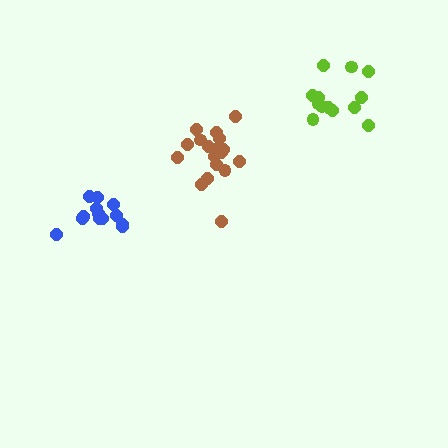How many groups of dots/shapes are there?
There are 3 groups.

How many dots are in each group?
Group 1: 13 dots, Group 2: 19 dots, Group 3: 13 dots (45 total).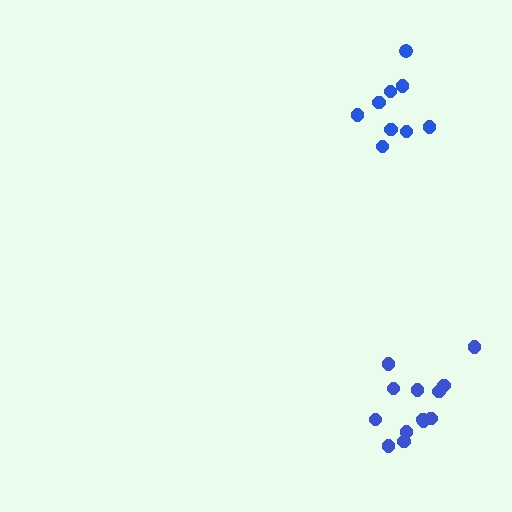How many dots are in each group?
Group 1: 13 dots, Group 2: 9 dots (22 total).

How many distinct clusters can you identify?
There are 2 distinct clusters.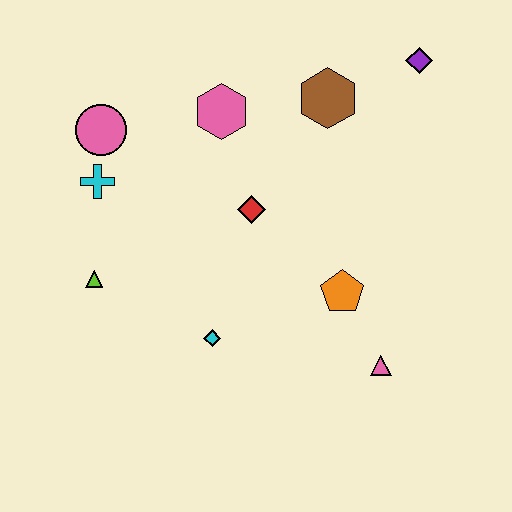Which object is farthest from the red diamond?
The purple diamond is farthest from the red diamond.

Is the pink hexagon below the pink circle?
No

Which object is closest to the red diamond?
The pink hexagon is closest to the red diamond.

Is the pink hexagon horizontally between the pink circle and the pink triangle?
Yes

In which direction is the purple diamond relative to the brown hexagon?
The purple diamond is to the right of the brown hexagon.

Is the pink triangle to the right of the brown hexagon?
Yes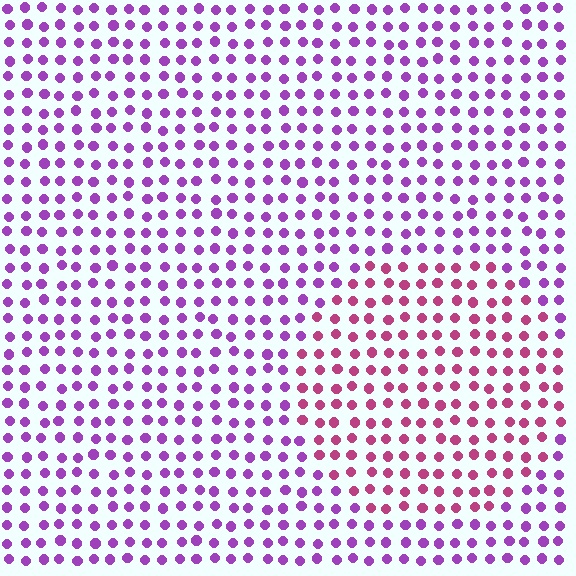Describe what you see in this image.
The image is filled with small purple elements in a uniform arrangement. A circle-shaped region is visible where the elements are tinted to a slightly different hue, forming a subtle color boundary.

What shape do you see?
I see a circle.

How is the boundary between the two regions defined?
The boundary is defined purely by a slight shift in hue (about 42 degrees). Spacing, size, and orientation are identical on both sides.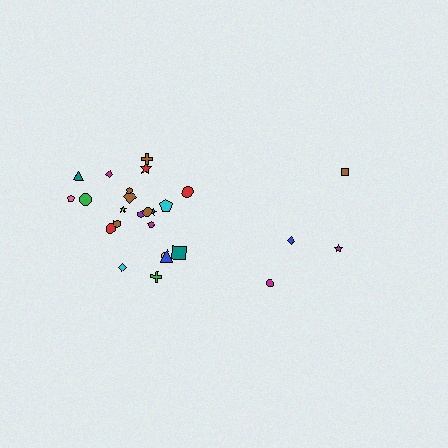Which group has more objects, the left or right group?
The left group.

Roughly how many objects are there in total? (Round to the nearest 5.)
Roughly 25 objects in total.